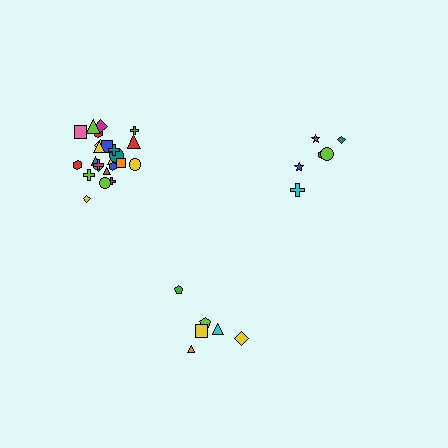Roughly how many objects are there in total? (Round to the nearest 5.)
Roughly 35 objects in total.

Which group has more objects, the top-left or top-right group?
The top-left group.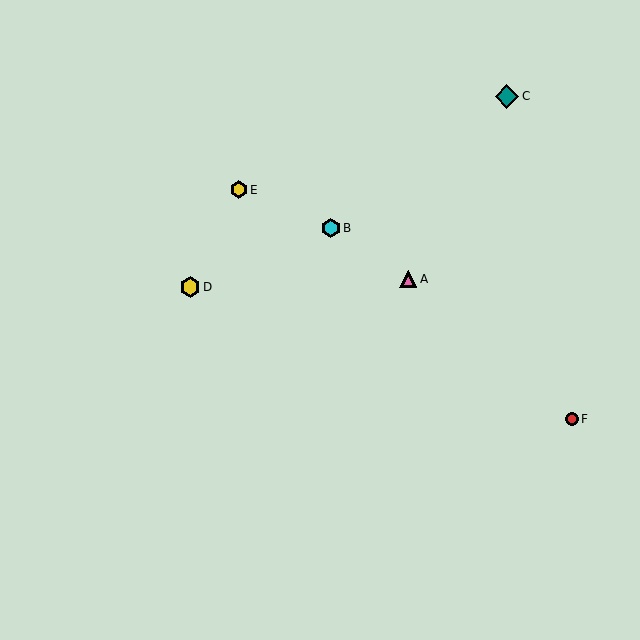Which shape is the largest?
The teal diamond (labeled C) is the largest.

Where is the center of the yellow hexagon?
The center of the yellow hexagon is at (239, 190).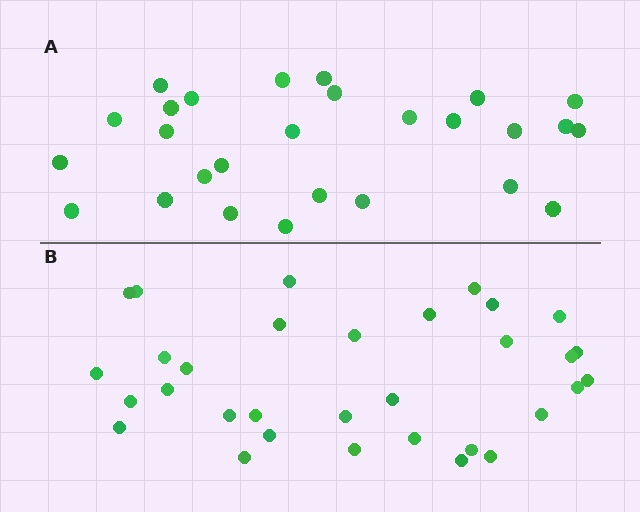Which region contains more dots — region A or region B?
Region B (the bottom region) has more dots.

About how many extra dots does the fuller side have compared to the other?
Region B has about 5 more dots than region A.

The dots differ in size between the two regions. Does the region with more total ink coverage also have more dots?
No. Region A has more total ink coverage because its dots are larger, but region B actually contains more individual dots. Total area can be misleading — the number of items is what matters here.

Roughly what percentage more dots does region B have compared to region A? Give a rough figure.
About 20% more.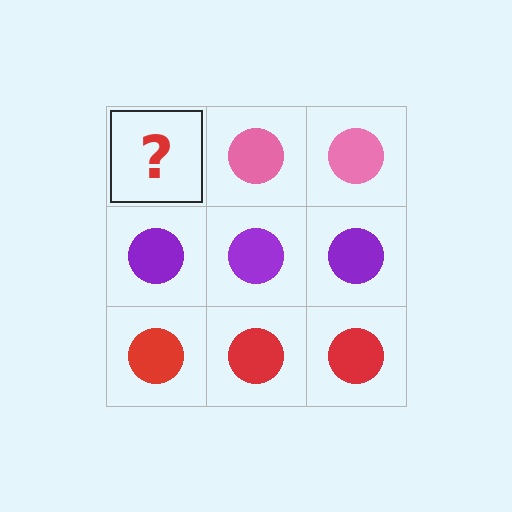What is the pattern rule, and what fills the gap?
The rule is that each row has a consistent color. The gap should be filled with a pink circle.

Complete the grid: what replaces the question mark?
The question mark should be replaced with a pink circle.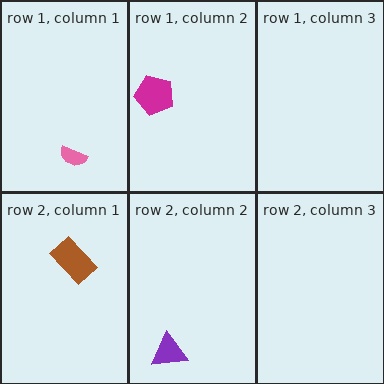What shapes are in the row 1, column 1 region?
The pink semicircle.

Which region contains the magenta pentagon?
The row 1, column 2 region.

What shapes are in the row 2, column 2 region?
The purple triangle.